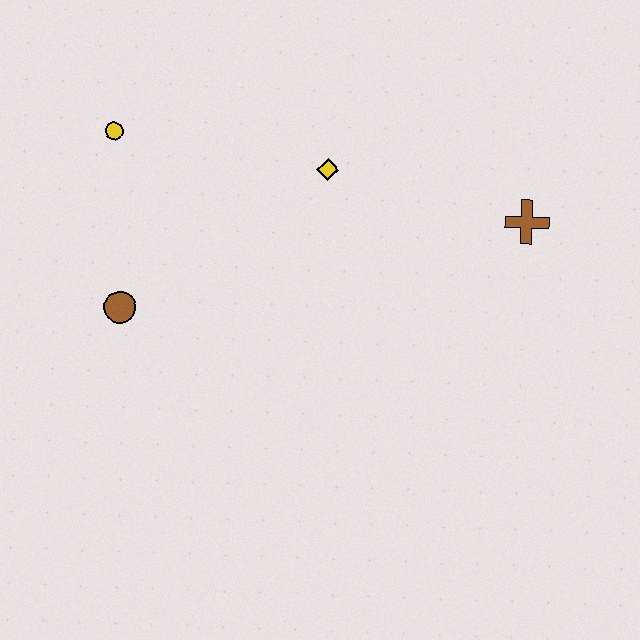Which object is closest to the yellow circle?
The brown circle is closest to the yellow circle.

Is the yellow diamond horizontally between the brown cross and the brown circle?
Yes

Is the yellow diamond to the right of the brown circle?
Yes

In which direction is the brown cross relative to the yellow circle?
The brown cross is to the right of the yellow circle.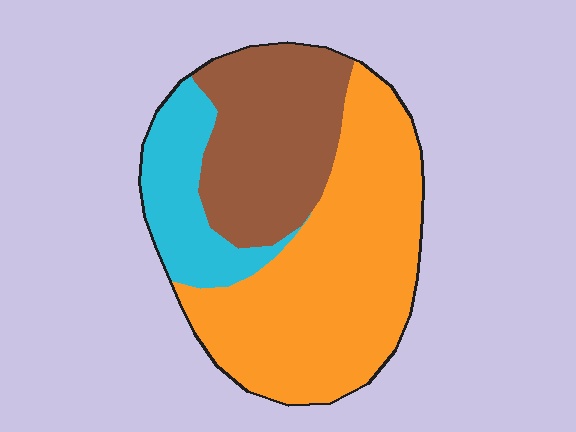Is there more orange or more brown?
Orange.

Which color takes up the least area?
Cyan, at roughly 15%.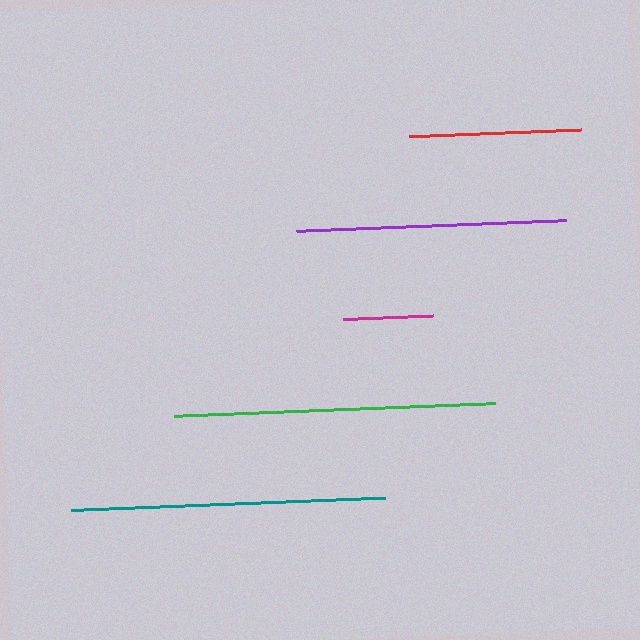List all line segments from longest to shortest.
From longest to shortest: green, teal, purple, red, magenta.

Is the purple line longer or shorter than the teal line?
The teal line is longer than the purple line.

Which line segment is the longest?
The green line is the longest at approximately 322 pixels.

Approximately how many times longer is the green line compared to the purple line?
The green line is approximately 1.2 times the length of the purple line.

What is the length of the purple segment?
The purple segment is approximately 270 pixels long.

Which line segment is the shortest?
The magenta line is the shortest at approximately 90 pixels.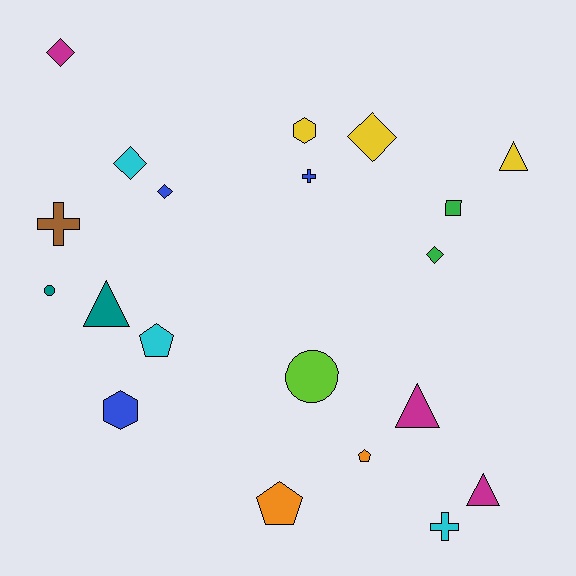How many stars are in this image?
There are no stars.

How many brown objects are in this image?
There is 1 brown object.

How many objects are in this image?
There are 20 objects.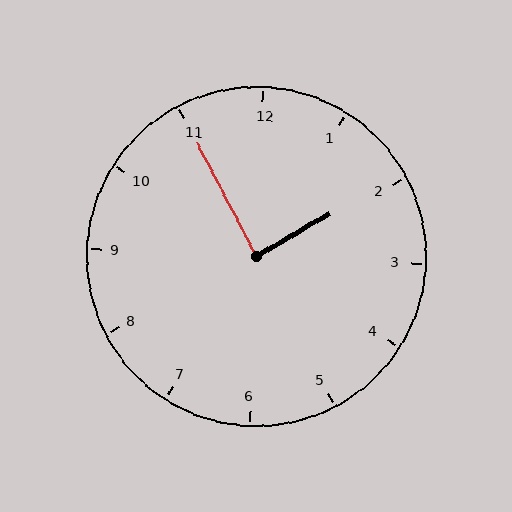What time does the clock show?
1:55.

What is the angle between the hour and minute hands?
Approximately 88 degrees.